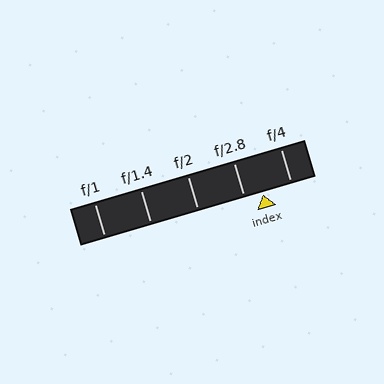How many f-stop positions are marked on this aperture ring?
There are 5 f-stop positions marked.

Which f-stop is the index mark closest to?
The index mark is closest to f/2.8.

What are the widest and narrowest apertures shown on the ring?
The widest aperture shown is f/1 and the narrowest is f/4.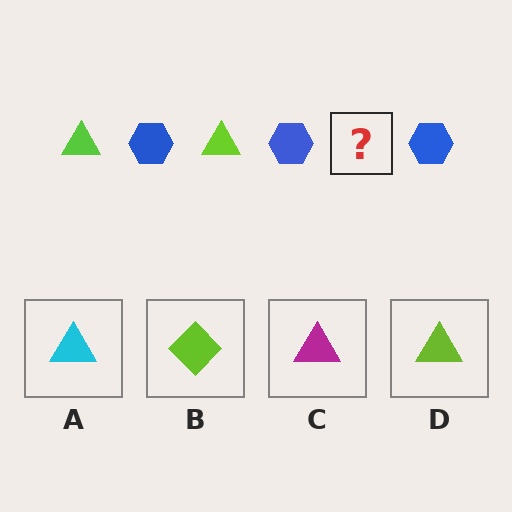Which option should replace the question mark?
Option D.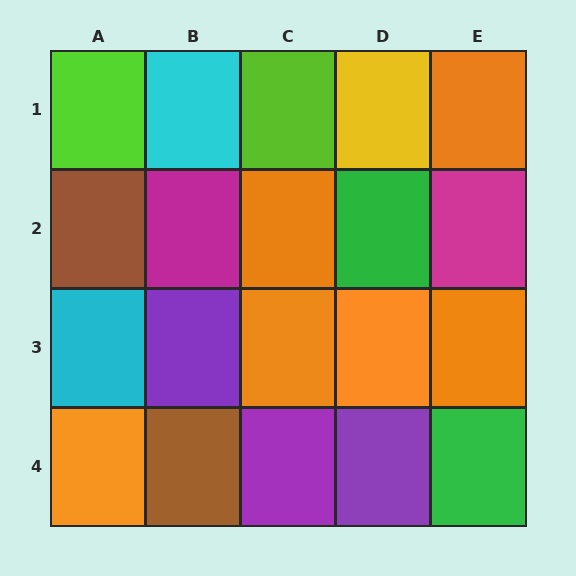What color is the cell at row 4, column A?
Orange.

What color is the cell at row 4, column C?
Purple.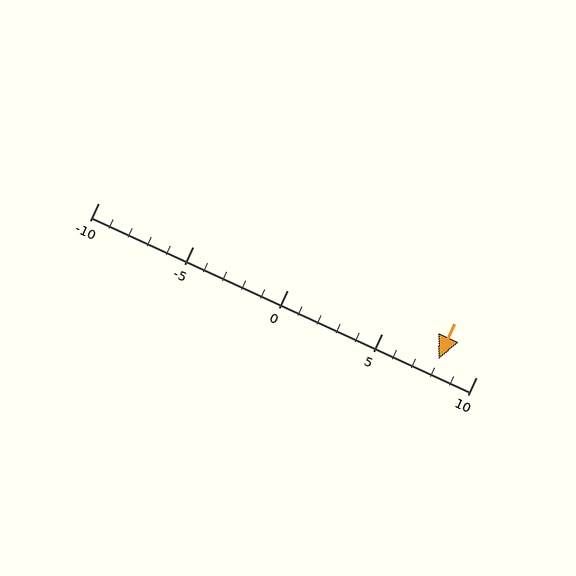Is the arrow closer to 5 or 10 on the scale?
The arrow is closer to 10.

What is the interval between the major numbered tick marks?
The major tick marks are spaced 5 units apart.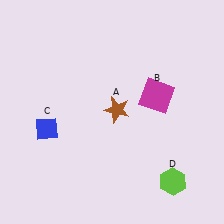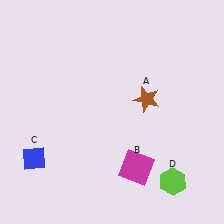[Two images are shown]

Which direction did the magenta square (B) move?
The magenta square (B) moved down.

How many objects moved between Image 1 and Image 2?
3 objects moved between the two images.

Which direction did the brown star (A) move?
The brown star (A) moved right.